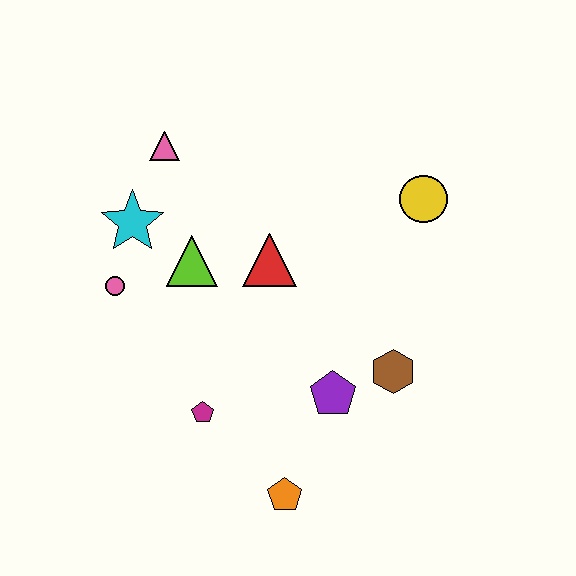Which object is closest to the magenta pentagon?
The orange pentagon is closest to the magenta pentagon.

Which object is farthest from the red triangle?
The orange pentagon is farthest from the red triangle.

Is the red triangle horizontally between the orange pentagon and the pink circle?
Yes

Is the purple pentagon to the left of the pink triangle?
No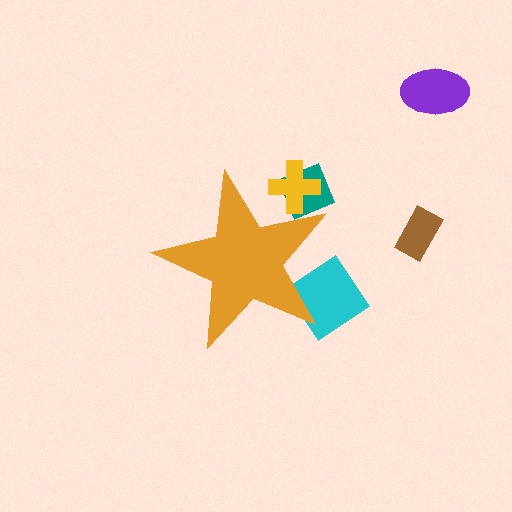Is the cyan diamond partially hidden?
Yes, the cyan diamond is partially hidden behind the orange star.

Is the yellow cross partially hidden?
Yes, the yellow cross is partially hidden behind the orange star.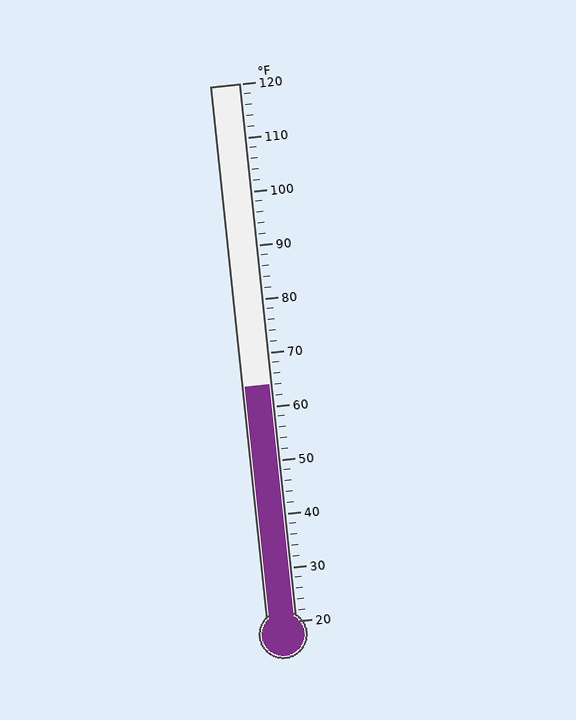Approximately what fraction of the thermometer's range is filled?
The thermometer is filled to approximately 45% of its range.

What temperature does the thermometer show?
The thermometer shows approximately 64°F.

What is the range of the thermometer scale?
The thermometer scale ranges from 20°F to 120°F.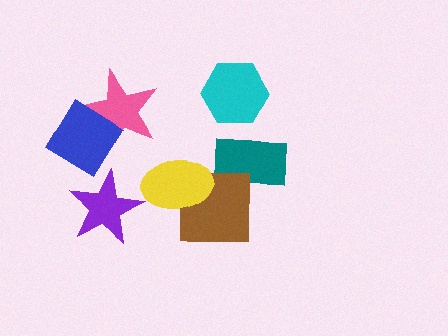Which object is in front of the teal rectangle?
The brown square is in front of the teal rectangle.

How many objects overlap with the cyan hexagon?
0 objects overlap with the cyan hexagon.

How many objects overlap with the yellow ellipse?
1 object overlaps with the yellow ellipse.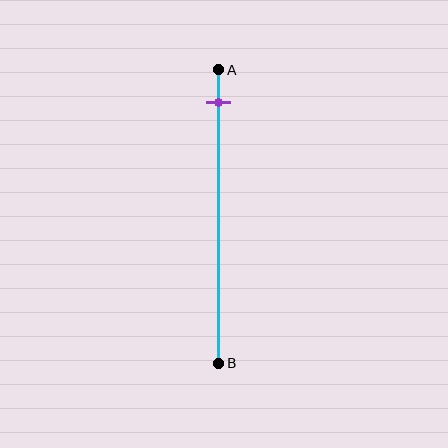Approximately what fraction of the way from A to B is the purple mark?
The purple mark is approximately 10% of the way from A to B.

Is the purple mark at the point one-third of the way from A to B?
No, the mark is at about 10% from A, not at the 33% one-third point.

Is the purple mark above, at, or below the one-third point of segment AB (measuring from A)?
The purple mark is above the one-third point of segment AB.